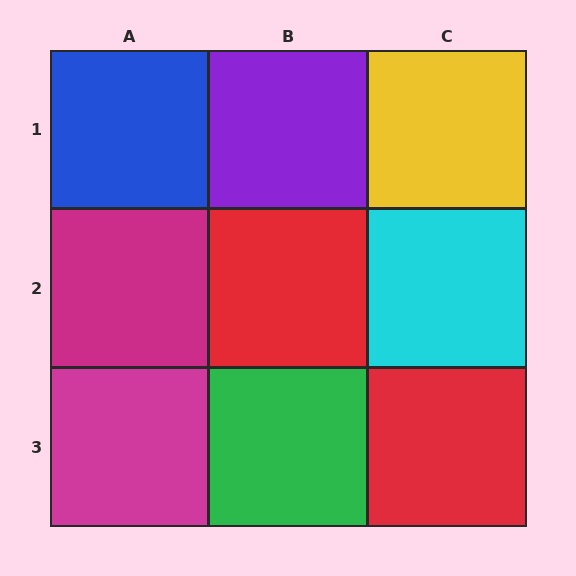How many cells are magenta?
2 cells are magenta.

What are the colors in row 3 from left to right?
Magenta, green, red.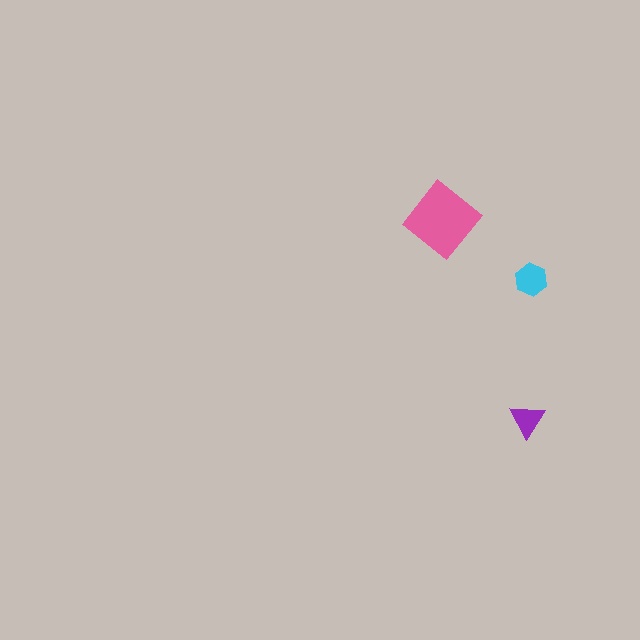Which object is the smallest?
The purple triangle.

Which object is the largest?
The pink diamond.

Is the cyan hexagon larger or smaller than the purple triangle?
Larger.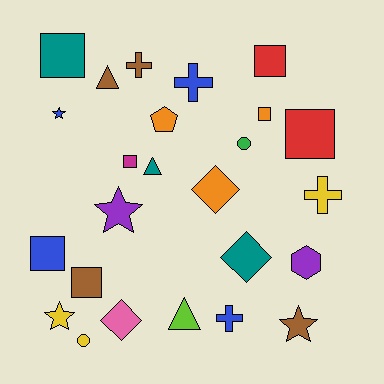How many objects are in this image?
There are 25 objects.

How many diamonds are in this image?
There are 3 diamonds.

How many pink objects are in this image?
There is 1 pink object.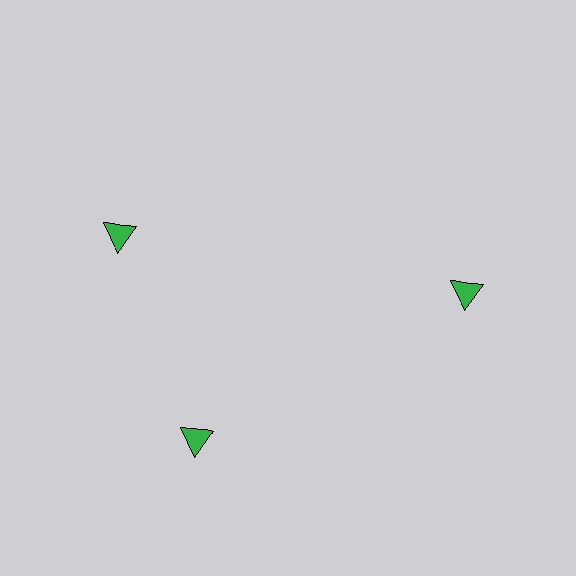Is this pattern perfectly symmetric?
No. The 3 green triangles are arranged in a ring, but one element near the 11 o'clock position is rotated out of alignment along the ring, breaking the 3-fold rotational symmetry.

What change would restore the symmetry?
The symmetry would be restored by rotating it back into even spacing with its neighbors so that all 3 triangles sit at equal angles and equal distance from the center.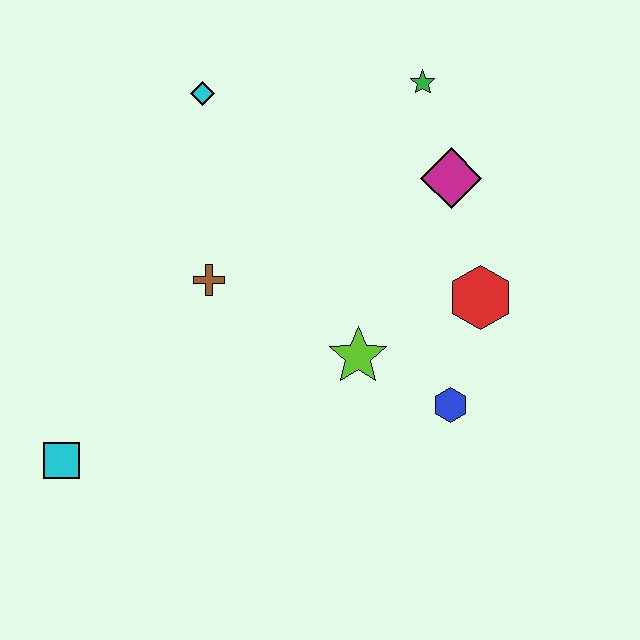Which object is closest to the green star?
The magenta diamond is closest to the green star.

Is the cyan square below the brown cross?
Yes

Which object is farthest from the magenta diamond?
The cyan square is farthest from the magenta diamond.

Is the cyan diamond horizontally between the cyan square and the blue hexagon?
Yes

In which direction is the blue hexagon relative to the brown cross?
The blue hexagon is to the right of the brown cross.